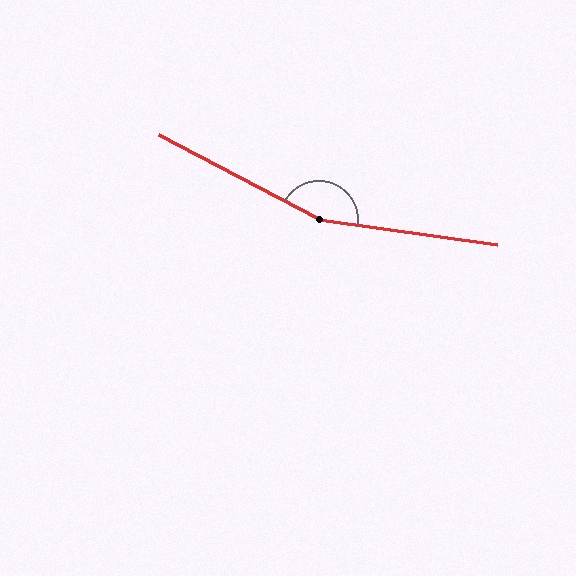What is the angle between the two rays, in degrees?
Approximately 160 degrees.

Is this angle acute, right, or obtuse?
It is obtuse.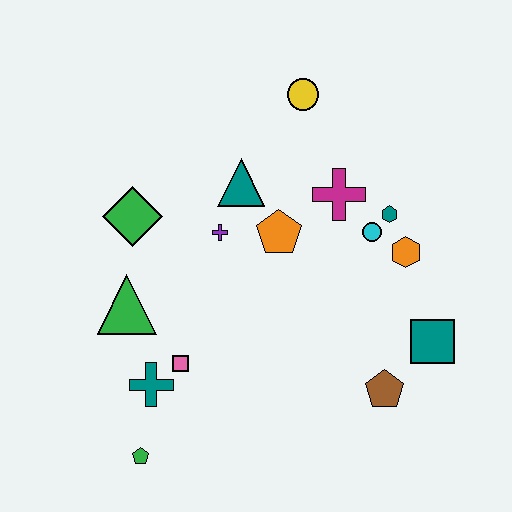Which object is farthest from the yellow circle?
The green pentagon is farthest from the yellow circle.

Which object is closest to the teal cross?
The pink square is closest to the teal cross.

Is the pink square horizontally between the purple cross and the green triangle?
Yes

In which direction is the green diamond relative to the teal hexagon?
The green diamond is to the left of the teal hexagon.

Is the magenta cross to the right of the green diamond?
Yes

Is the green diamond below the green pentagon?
No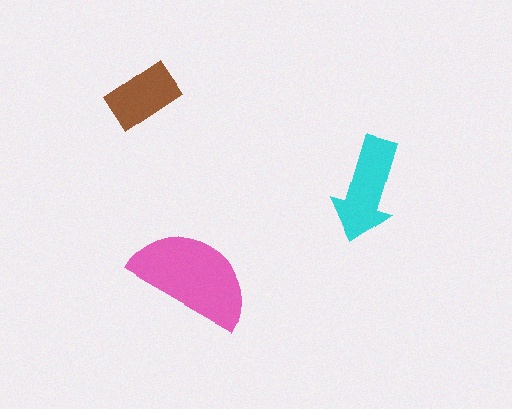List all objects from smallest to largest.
The brown rectangle, the cyan arrow, the pink semicircle.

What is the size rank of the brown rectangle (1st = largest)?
3rd.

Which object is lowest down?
The pink semicircle is bottommost.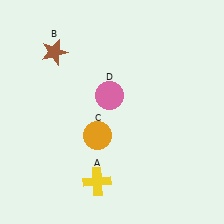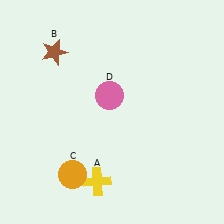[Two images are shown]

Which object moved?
The orange circle (C) moved down.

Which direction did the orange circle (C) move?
The orange circle (C) moved down.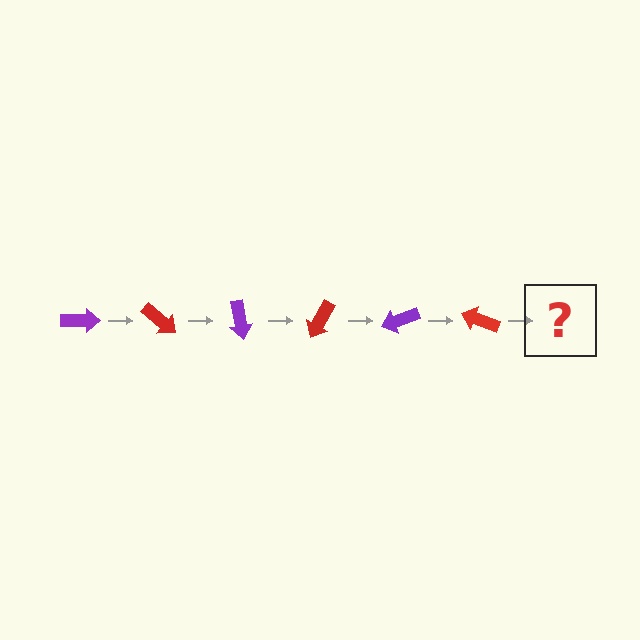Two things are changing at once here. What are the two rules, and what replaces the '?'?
The two rules are that it rotates 40 degrees each step and the color cycles through purple and red. The '?' should be a purple arrow, rotated 240 degrees from the start.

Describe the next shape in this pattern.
It should be a purple arrow, rotated 240 degrees from the start.